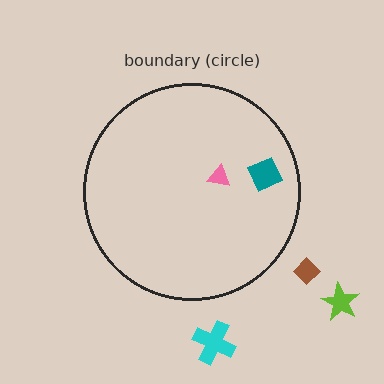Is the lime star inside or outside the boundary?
Outside.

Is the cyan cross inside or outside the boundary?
Outside.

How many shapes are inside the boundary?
2 inside, 3 outside.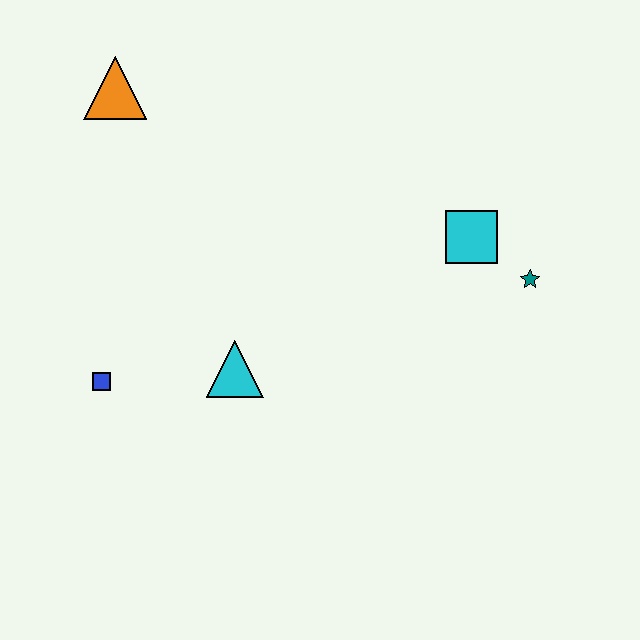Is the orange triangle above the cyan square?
Yes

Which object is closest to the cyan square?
The teal star is closest to the cyan square.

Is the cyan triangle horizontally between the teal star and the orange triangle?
Yes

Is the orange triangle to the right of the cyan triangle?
No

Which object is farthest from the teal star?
The orange triangle is farthest from the teal star.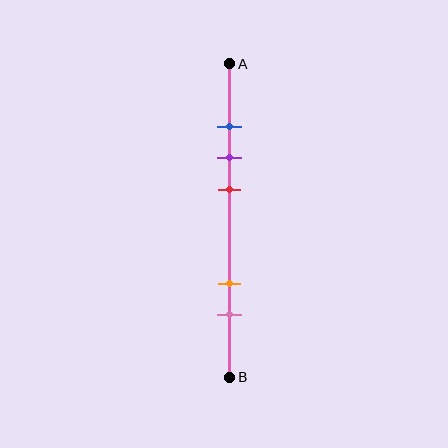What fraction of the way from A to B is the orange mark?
The orange mark is approximately 70% (0.7) of the way from A to B.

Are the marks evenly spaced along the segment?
No, the marks are not evenly spaced.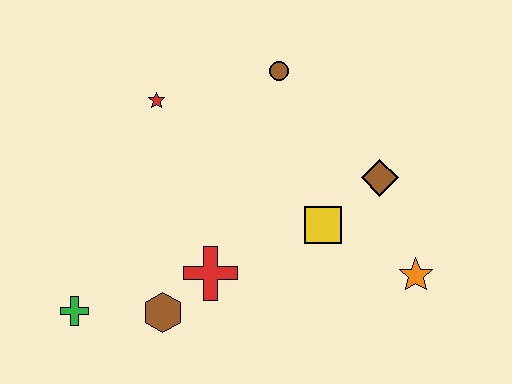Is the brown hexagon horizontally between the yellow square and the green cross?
Yes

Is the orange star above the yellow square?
No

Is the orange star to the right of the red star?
Yes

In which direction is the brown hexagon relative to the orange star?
The brown hexagon is to the left of the orange star.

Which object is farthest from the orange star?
The green cross is farthest from the orange star.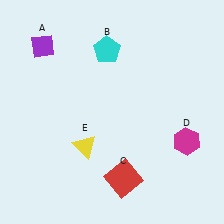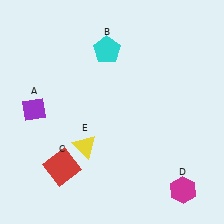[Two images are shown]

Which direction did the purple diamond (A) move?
The purple diamond (A) moved down.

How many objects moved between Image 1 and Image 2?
3 objects moved between the two images.